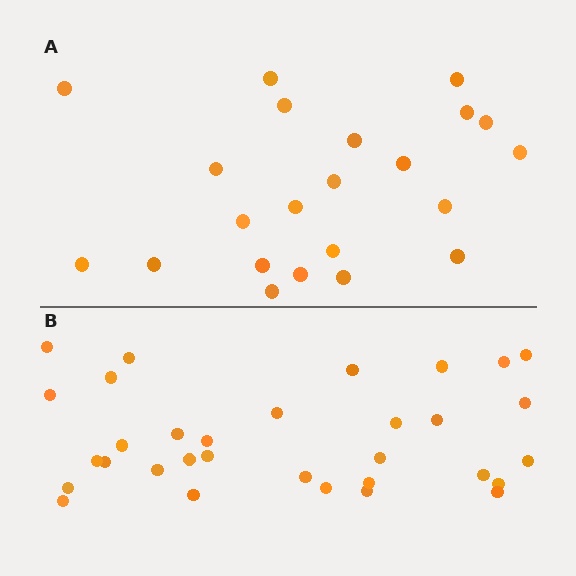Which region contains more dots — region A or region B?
Region B (the bottom region) has more dots.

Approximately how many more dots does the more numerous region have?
Region B has roughly 10 or so more dots than region A.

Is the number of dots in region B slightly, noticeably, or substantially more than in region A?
Region B has substantially more. The ratio is roughly 1.5 to 1.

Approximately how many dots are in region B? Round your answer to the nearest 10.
About 30 dots. (The exact count is 32, which rounds to 30.)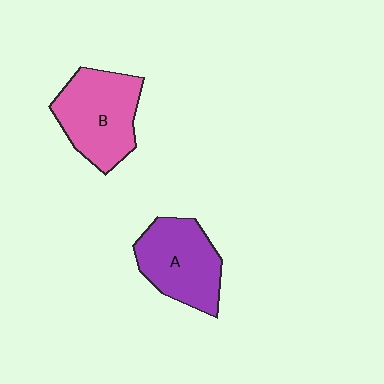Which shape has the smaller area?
Shape A (purple).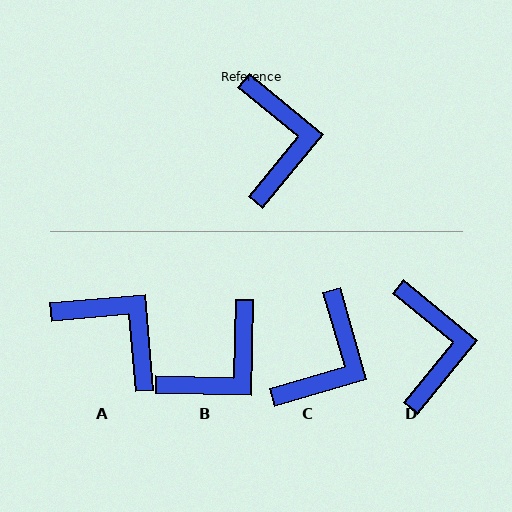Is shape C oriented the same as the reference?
No, it is off by about 34 degrees.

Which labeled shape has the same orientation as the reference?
D.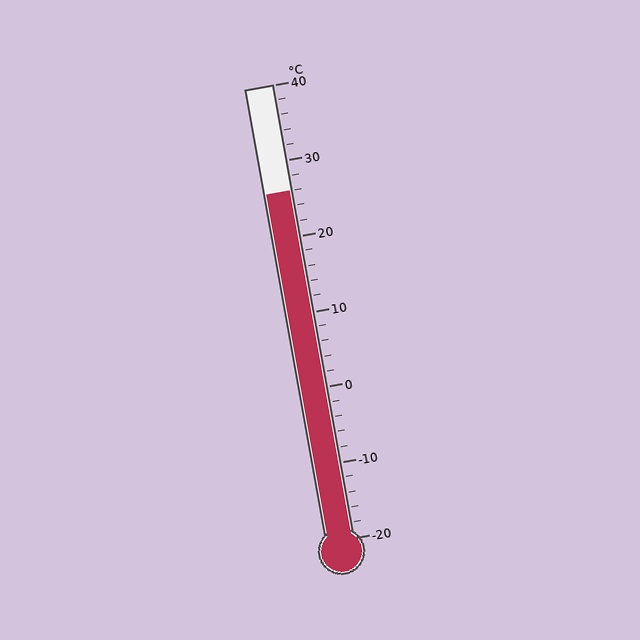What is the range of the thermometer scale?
The thermometer scale ranges from -20°C to 40°C.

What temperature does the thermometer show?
The thermometer shows approximately 26°C.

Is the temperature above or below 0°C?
The temperature is above 0°C.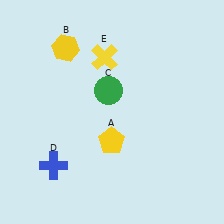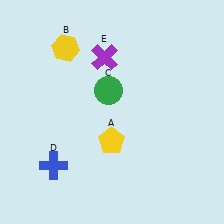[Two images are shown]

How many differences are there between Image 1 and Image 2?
There is 1 difference between the two images.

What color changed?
The cross (E) changed from yellow in Image 1 to purple in Image 2.